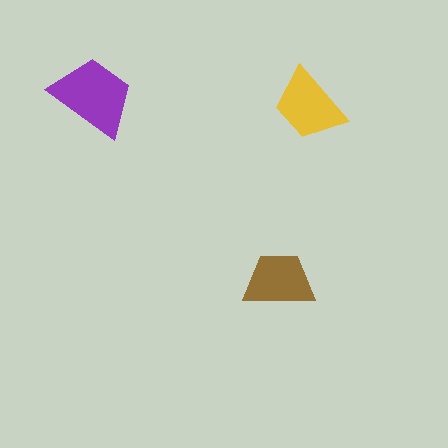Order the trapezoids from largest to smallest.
the purple one, the yellow one, the brown one.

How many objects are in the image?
There are 3 objects in the image.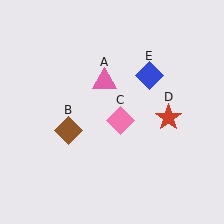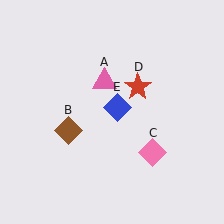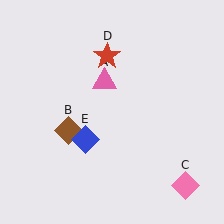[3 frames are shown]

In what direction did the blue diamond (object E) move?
The blue diamond (object E) moved down and to the left.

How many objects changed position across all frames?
3 objects changed position: pink diamond (object C), red star (object D), blue diamond (object E).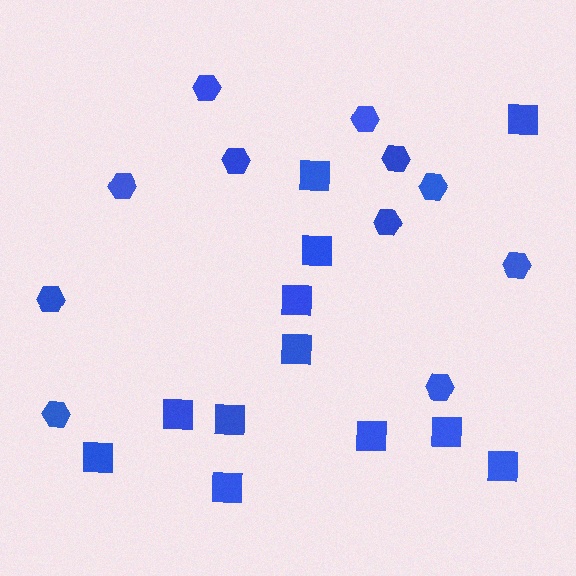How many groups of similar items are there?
There are 2 groups: one group of hexagons (11) and one group of squares (12).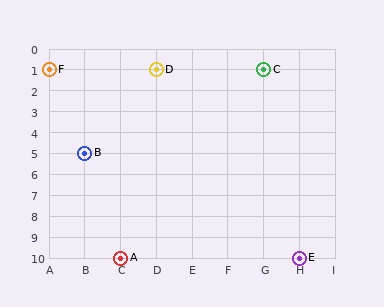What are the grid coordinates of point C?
Point C is at grid coordinates (G, 1).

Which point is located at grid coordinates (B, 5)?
Point B is at (B, 5).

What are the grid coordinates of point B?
Point B is at grid coordinates (B, 5).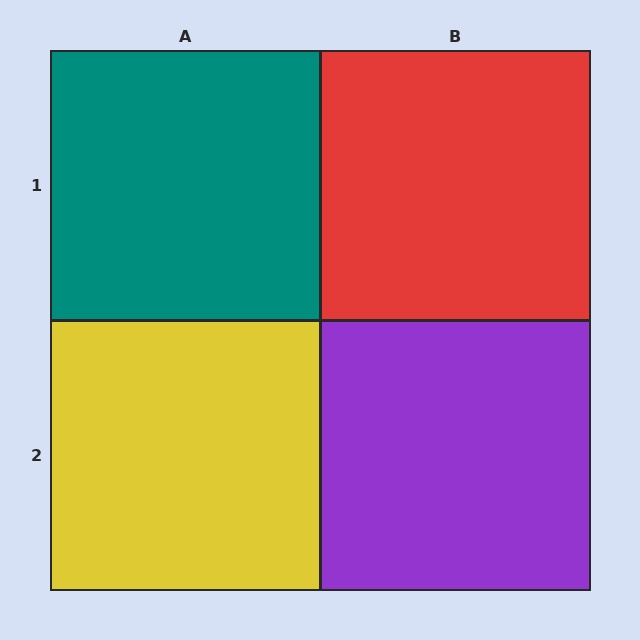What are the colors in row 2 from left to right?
Yellow, purple.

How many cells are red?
1 cell is red.